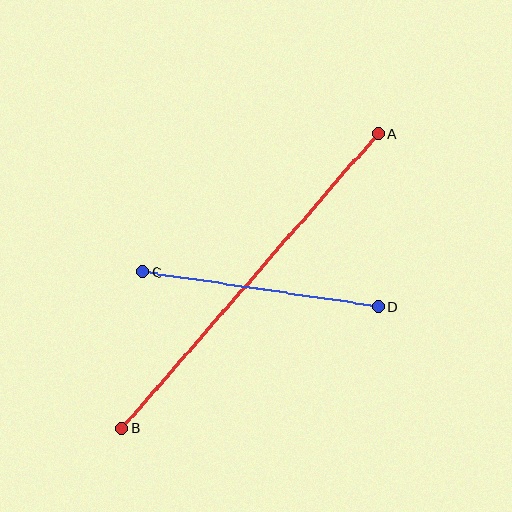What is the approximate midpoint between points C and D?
The midpoint is at approximately (260, 289) pixels.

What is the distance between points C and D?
The distance is approximately 239 pixels.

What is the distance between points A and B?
The distance is approximately 390 pixels.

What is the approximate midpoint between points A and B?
The midpoint is at approximately (250, 281) pixels.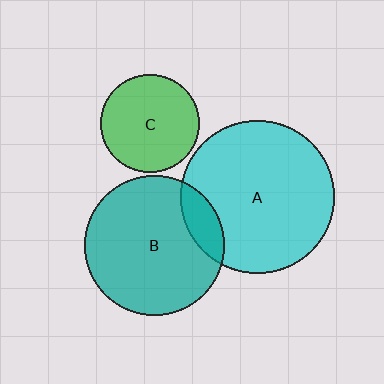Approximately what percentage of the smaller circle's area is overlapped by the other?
Approximately 15%.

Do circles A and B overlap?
Yes.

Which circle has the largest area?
Circle A (cyan).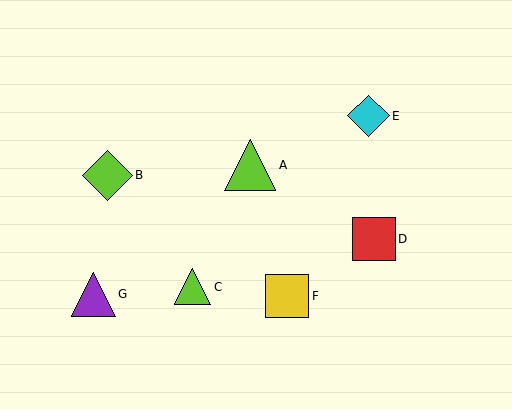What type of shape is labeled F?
Shape F is a yellow square.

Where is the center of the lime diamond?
The center of the lime diamond is at (107, 175).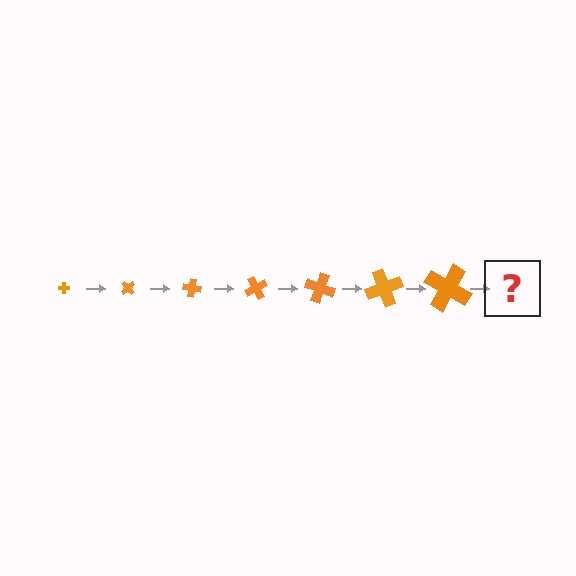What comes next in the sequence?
The next element should be a cross, larger than the previous one and rotated 350 degrees from the start.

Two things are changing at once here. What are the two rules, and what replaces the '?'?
The two rules are that the cross grows larger each step and it rotates 50 degrees each step. The '?' should be a cross, larger than the previous one and rotated 350 degrees from the start.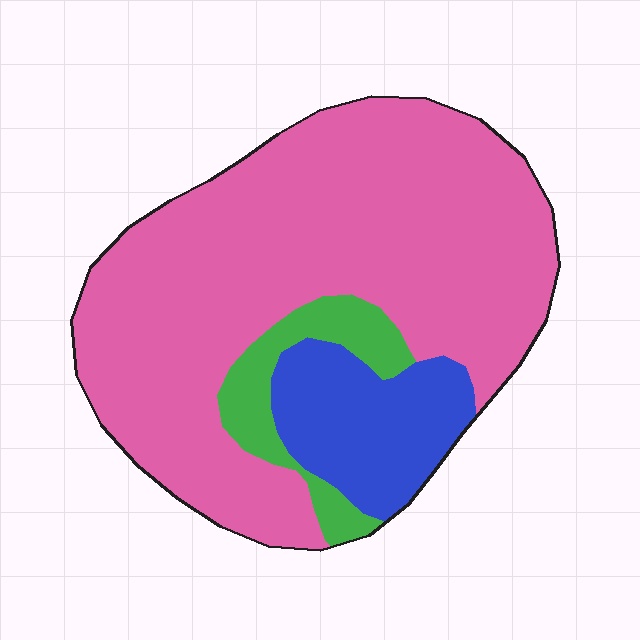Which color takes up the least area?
Green, at roughly 10%.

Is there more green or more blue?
Blue.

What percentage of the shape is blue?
Blue takes up less than a quarter of the shape.